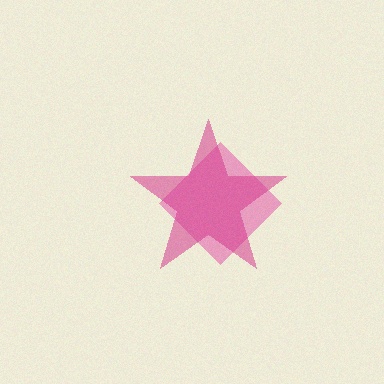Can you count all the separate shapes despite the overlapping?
Yes, there are 2 separate shapes.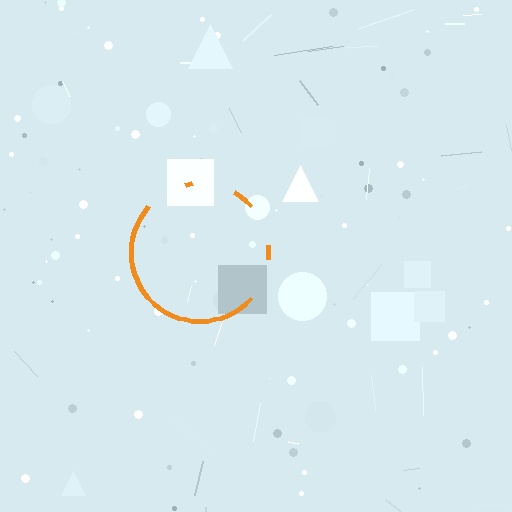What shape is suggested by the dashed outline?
The dashed outline suggests a circle.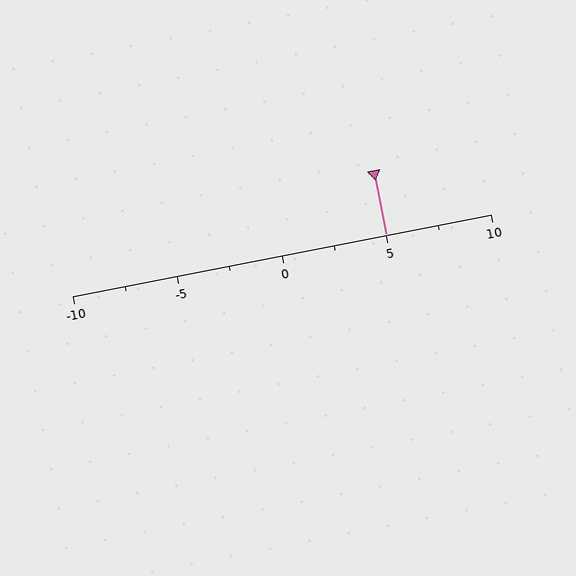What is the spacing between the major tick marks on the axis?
The major ticks are spaced 5 apart.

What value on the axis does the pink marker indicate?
The marker indicates approximately 5.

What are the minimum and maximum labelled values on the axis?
The axis runs from -10 to 10.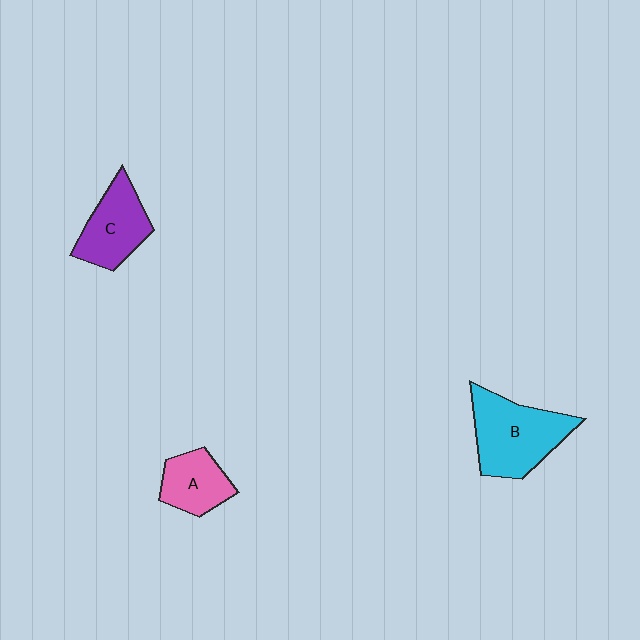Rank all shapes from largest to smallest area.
From largest to smallest: B (cyan), C (purple), A (pink).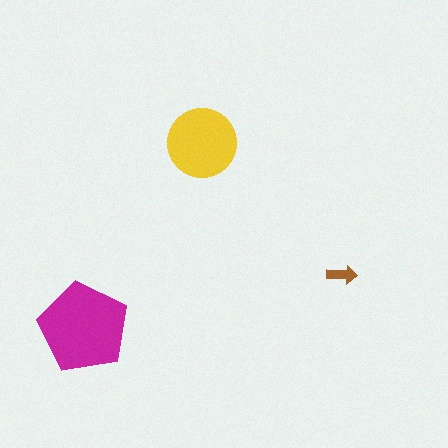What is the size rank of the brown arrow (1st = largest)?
3rd.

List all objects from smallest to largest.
The brown arrow, the yellow circle, the magenta pentagon.